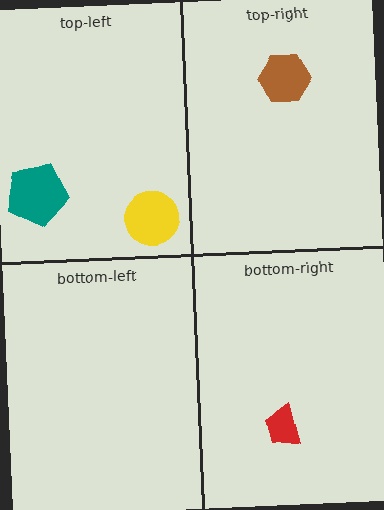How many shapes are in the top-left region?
2.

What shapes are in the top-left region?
The teal pentagon, the yellow circle.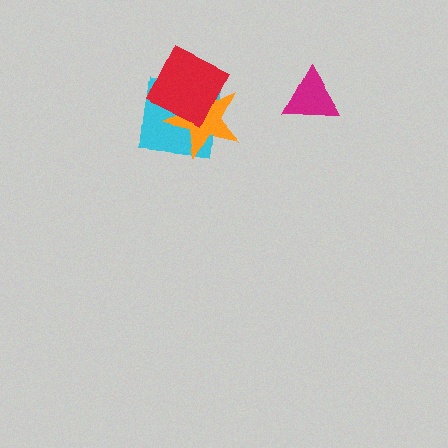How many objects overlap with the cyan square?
2 objects overlap with the cyan square.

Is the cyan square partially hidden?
Yes, it is partially covered by another shape.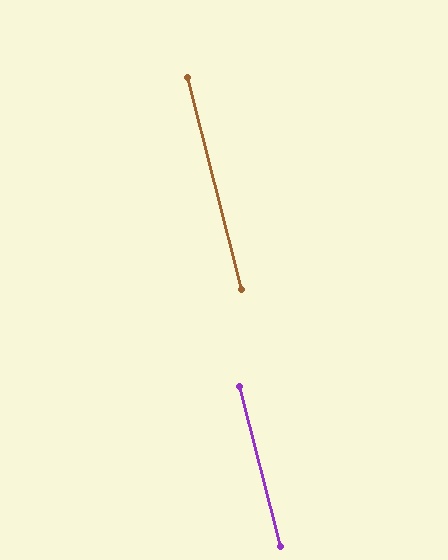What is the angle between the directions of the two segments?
Approximately 0 degrees.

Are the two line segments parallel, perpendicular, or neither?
Parallel — their directions differ by only 0.0°.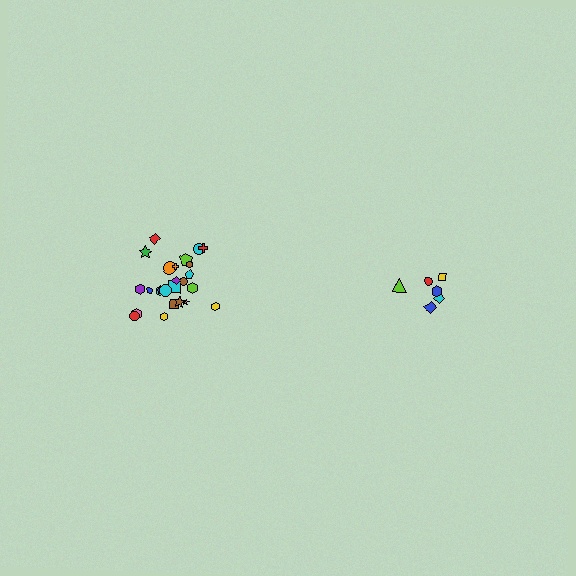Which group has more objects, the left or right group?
The left group.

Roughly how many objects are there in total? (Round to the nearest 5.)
Roughly 30 objects in total.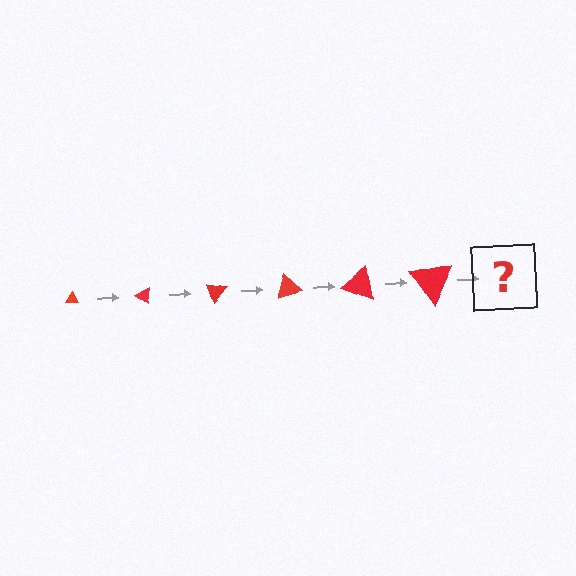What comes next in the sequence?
The next element should be a triangle, larger than the previous one and rotated 210 degrees from the start.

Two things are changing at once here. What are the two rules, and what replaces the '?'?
The two rules are that the triangle grows larger each step and it rotates 35 degrees each step. The '?' should be a triangle, larger than the previous one and rotated 210 degrees from the start.